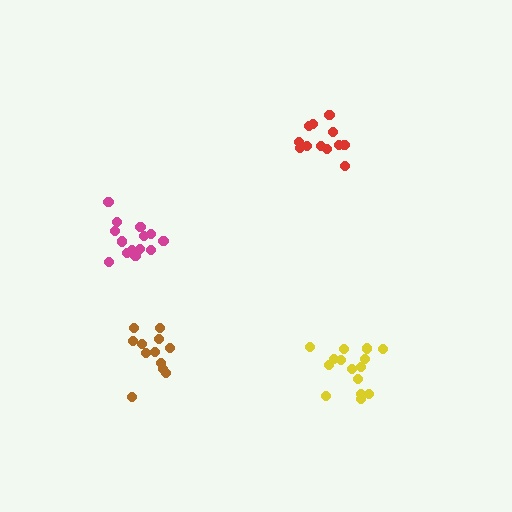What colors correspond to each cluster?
The clusters are colored: magenta, red, brown, yellow.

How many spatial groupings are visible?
There are 4 spatial groupings.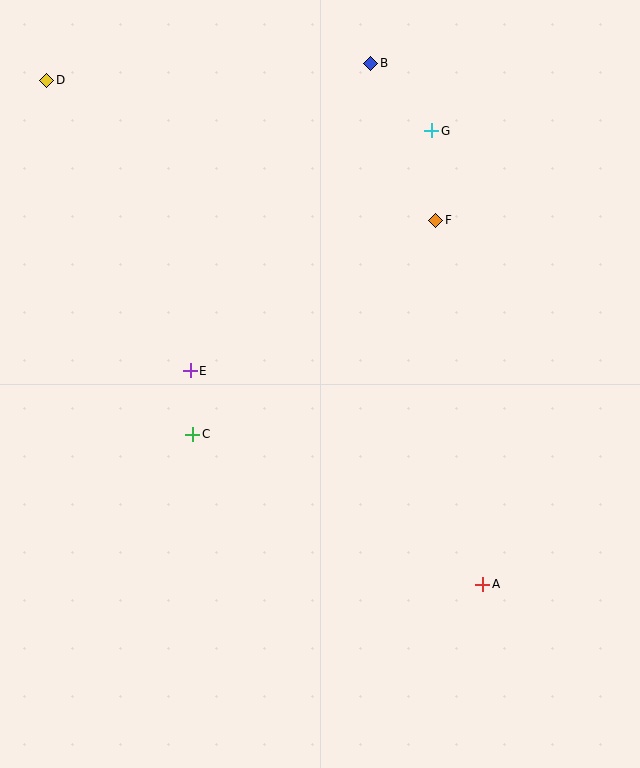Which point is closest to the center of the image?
Point E at (190, 371) is closest to the center.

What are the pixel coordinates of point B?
Point B is at (371, 63).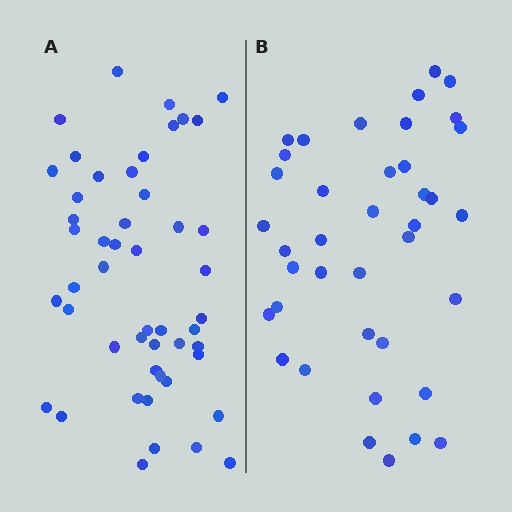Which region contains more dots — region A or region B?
Region A (the left region) has more dots.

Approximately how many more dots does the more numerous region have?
Region A has roughly 10 or so more dots than region B.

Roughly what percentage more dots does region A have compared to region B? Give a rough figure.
About 25% more.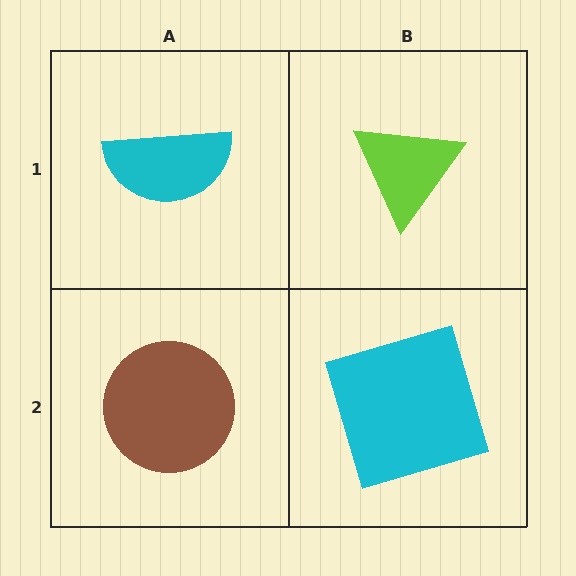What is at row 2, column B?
A cyan square.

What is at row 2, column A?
A brown circle.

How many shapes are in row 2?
2 shapes.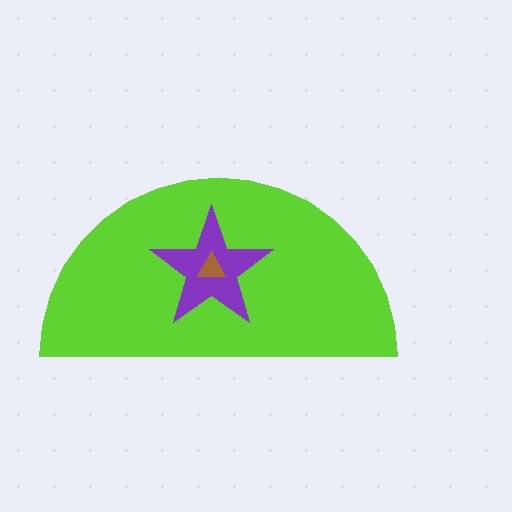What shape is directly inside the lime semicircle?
The purple star.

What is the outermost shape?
The lime semicircle.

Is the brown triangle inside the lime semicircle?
Yes.